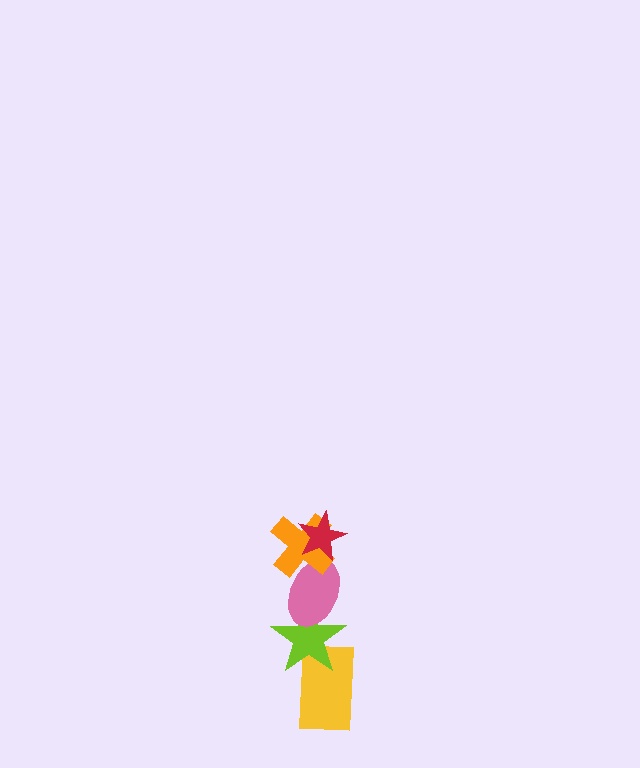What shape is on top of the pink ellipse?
The orange cross is on top of the pink ellipse.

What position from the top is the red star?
The red star is 1st from the top.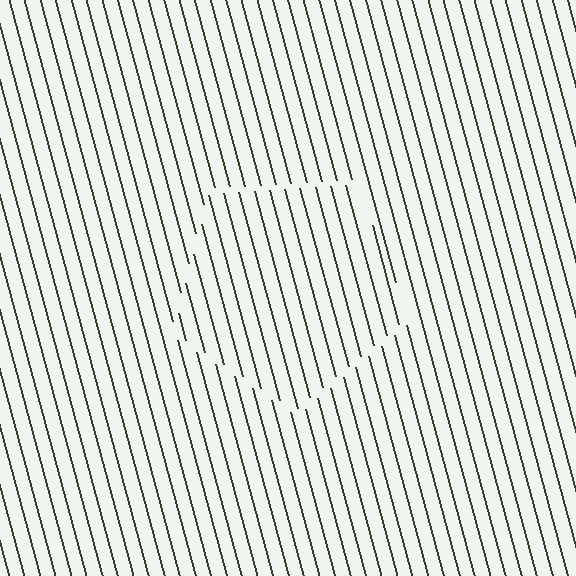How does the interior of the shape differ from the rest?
The interior of the shape contains the same grating, shifted by half a period — the contour is defined by the phase discontinuity where line-ends from the inner and outer gratings abut.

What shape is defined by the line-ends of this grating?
An illusory pentagon. The interior of the shape contains the same grating, shifted by half a period — the contour is defined by the phase discontinuity where line-ends from the inner and outer gratings abut.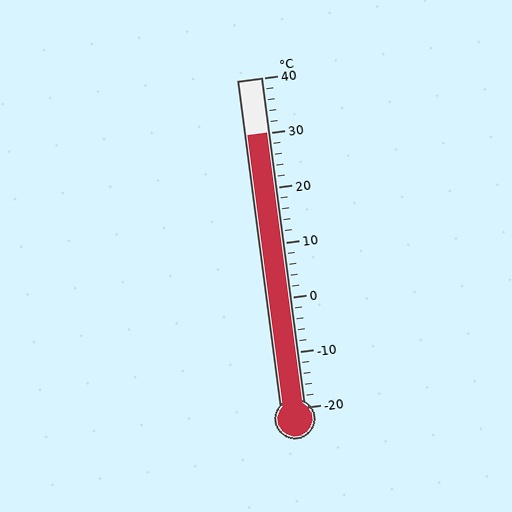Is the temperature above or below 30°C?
The temperature is at 30°C.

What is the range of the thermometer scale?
The thermometer scale ranges from -20°C to 40°C.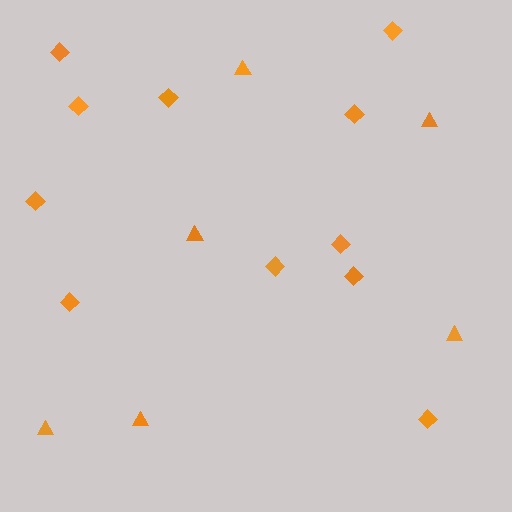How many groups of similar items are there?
There are 2 groups: one group of diamonds (11) and one group of triangles (6).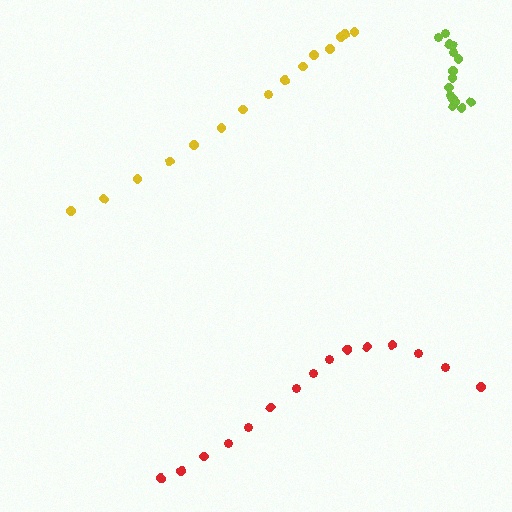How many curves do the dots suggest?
There are 3 distinct paths.